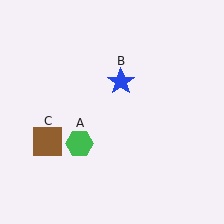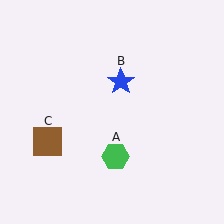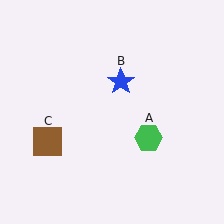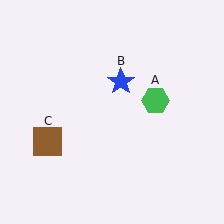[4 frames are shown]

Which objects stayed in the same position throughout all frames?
Blue star (object B) and brown square (object C) remained stationary.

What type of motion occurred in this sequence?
The green hexagon (object A) rotated counterclockwise around the center of the scene.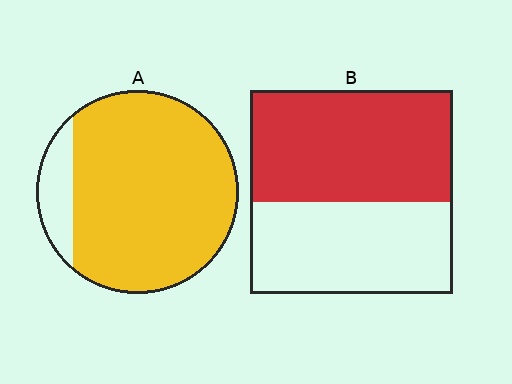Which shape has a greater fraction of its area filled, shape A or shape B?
Shape A.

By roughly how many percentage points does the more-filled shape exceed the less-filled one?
By roughly 35 percentage points (A over B).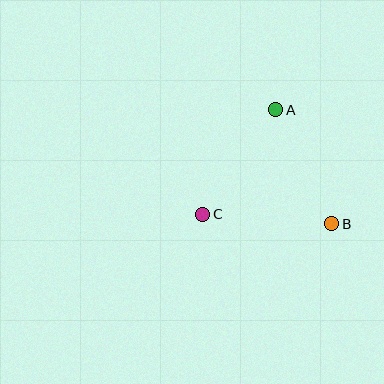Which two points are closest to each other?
Points A and B are closest to each other.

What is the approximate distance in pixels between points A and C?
The distance between A and C is approximately 127 pixels.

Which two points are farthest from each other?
Points B and C are farthest from each other.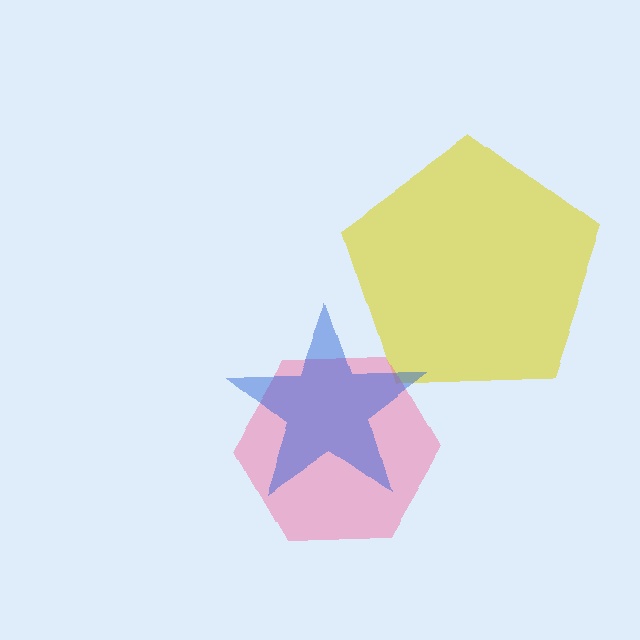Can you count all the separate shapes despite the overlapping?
Yes, there are 3 separate shapes.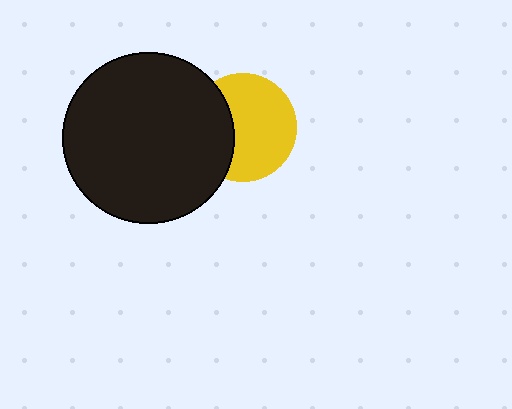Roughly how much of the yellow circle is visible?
Most of it is visible (roughly 66%).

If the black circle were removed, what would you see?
You would see the complete yellow circle.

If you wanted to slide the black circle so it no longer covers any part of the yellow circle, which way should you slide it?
Slide it left — that is the most direct way to separate the two shapes.